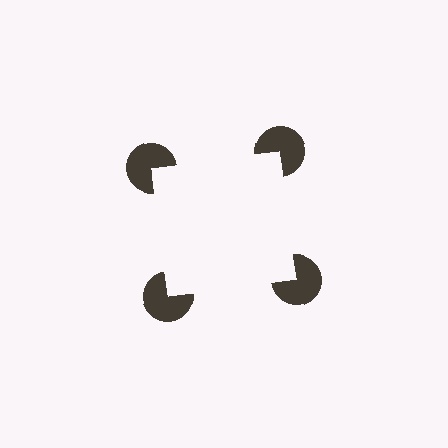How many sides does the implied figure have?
4 sides.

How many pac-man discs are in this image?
There are 4 — one at each vertex of the illusory square.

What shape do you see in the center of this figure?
An illusory square — its edges are inferred from the aligned wedge cuts in the pac-man discs, not physically drawn.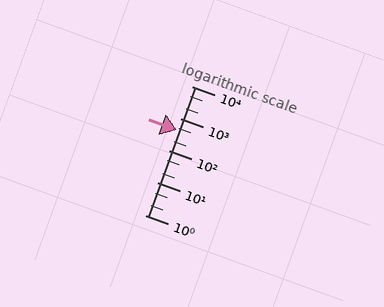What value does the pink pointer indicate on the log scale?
The pointer indicates approximately 430.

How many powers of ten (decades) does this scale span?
The scale spans 4 decades, from 1 to 10000.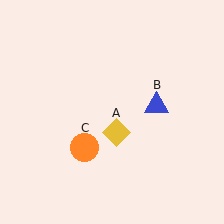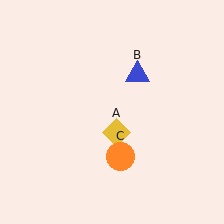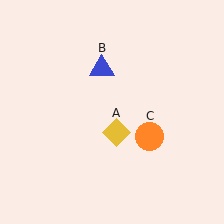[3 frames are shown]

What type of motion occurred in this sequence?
The blue triangle (object B), orange circle (object C) rotated counterclockwise around the center of the scene.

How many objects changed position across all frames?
2 objects changed position: blue triangle (object B), orange circle (object C).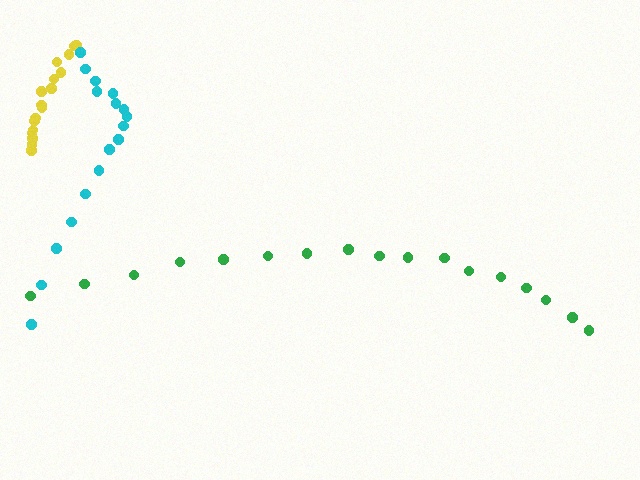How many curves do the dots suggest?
There are 3 distinct paths.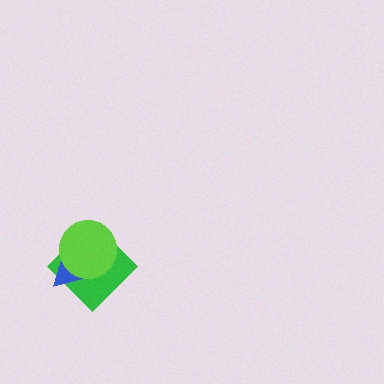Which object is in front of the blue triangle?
The lime circle is in front of the blue triangle.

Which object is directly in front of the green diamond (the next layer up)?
The blue triangle is directly in front of the green diamond.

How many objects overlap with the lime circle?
2 objects overlap with the lime circle.